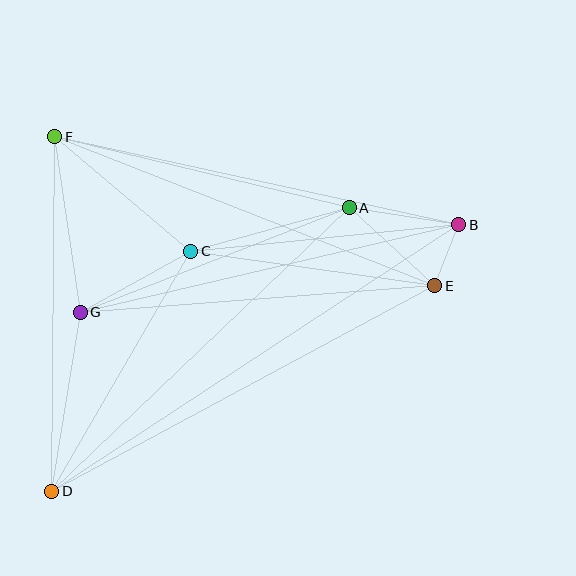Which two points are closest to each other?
Points B and E are closest to each other.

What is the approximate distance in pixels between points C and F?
The distance between C and F is approximately 178 pixels.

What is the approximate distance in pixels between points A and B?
The distance between A and B is approximately 111 pixels.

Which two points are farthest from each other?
Points B and D are farthest from each other.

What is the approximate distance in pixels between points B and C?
The distance between B and C is approximately 269 pixels.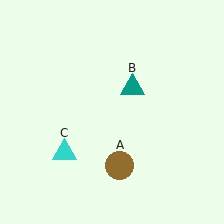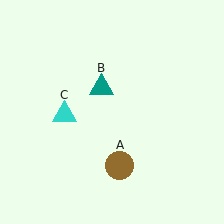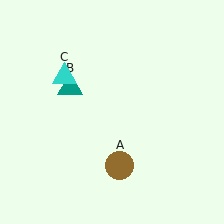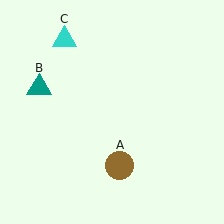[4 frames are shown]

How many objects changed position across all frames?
2 objects changed position: teal triangle (object B), cyan triangle (object C).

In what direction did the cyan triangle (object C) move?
The cyan triangle (object C) moved up.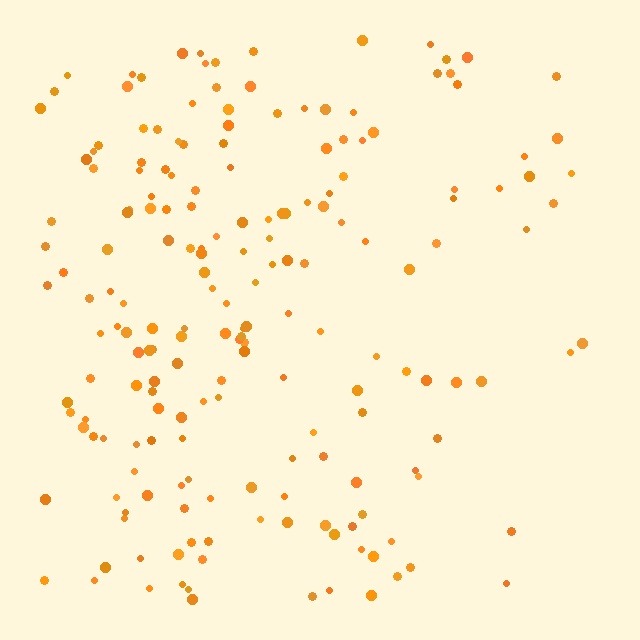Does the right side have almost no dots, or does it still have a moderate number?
Still a moderate number, just noticeably fewer than the left.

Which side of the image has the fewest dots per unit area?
The right.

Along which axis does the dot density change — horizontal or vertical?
Horizontal.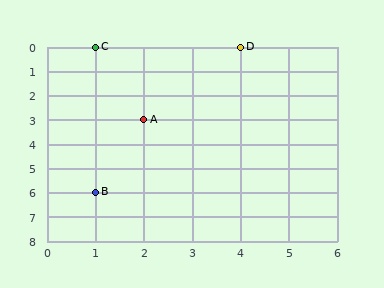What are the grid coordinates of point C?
Point C is at grid coordinates (1, 0).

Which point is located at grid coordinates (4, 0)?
Point D is at (4, 0).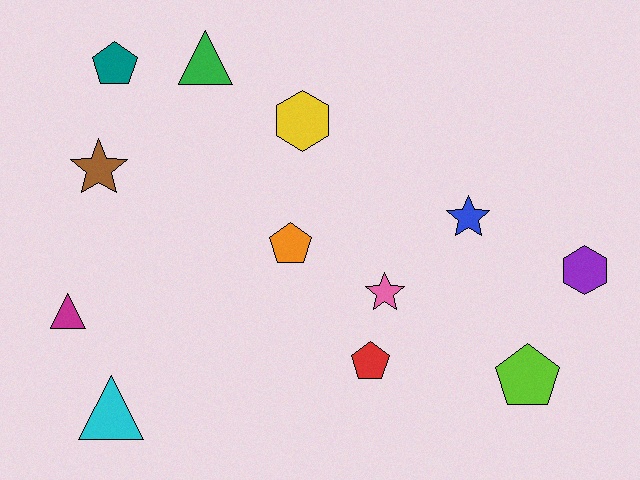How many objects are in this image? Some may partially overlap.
There are 12 objects.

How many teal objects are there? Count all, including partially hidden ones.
There is 1 teal object.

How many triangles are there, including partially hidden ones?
There are 3 triangles.